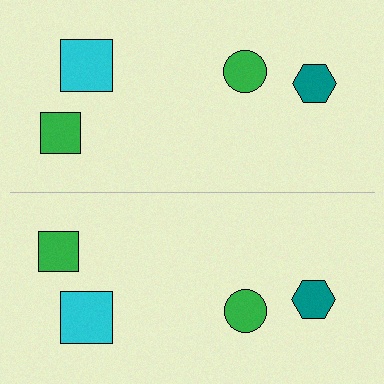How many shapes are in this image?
There are 8 shapes in this image.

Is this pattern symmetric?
Yes, this pattern has bilateral (reflection) symmetry.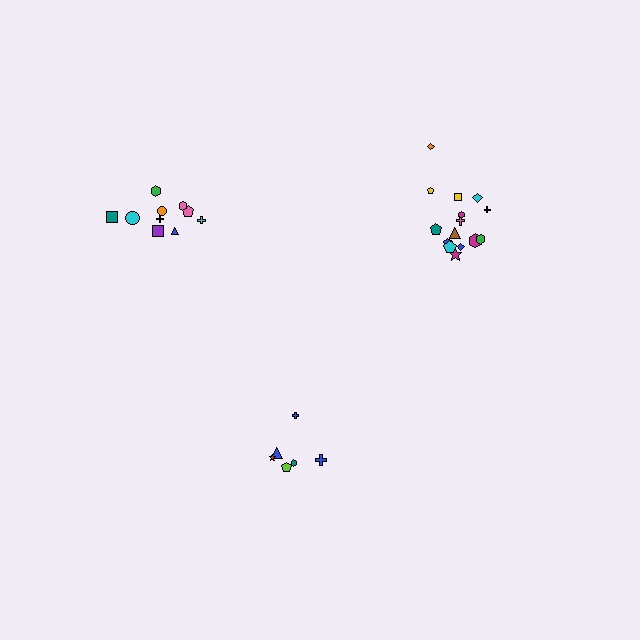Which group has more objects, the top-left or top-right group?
The top-right group.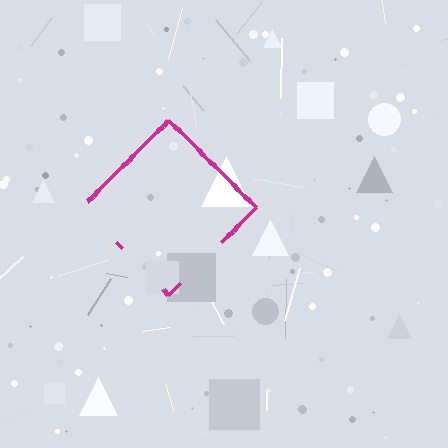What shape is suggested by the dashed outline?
The dashed outline suggests a diamond.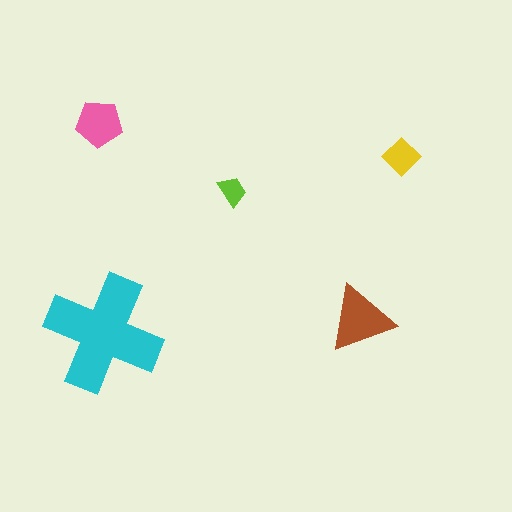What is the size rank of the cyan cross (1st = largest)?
1st.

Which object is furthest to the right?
The yellow diamond is rightmost.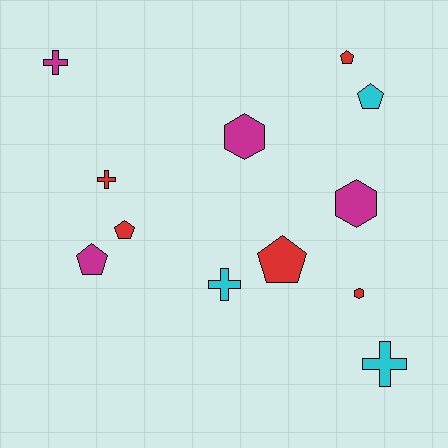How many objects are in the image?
There are 12 objects.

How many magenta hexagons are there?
There are 2 magenta hexagons.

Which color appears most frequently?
Red, with 5 objects.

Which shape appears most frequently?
Pentagon, with 5 objects.